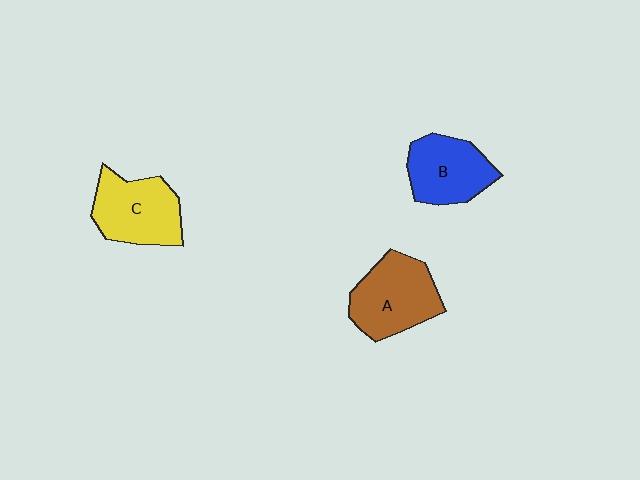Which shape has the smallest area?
Shape B (blue).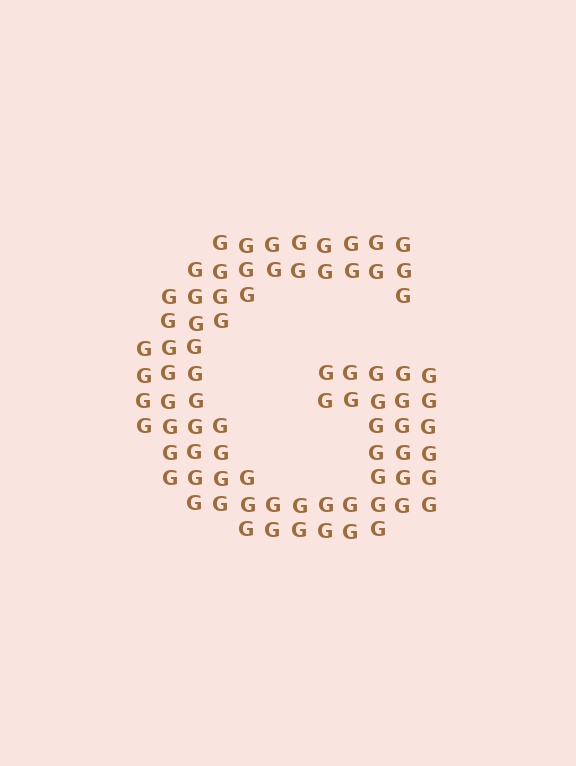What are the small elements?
The small elements are letter G's.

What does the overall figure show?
The overall figure shows the letter G.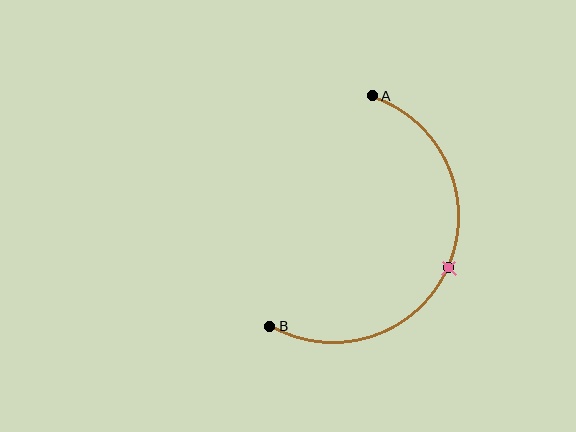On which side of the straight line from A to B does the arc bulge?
The arc bulges to the right of the straight line connecting A and B.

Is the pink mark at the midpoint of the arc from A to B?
Yes. The pink mark lies on the arc at equal arc-length from both A and B — it is the arc midpoint.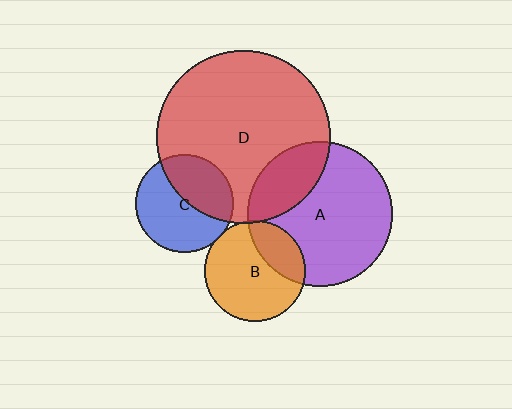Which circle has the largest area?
Circle D (red).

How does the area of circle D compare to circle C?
Approximately 3.1 times.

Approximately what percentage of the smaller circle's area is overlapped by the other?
Approximately 25%.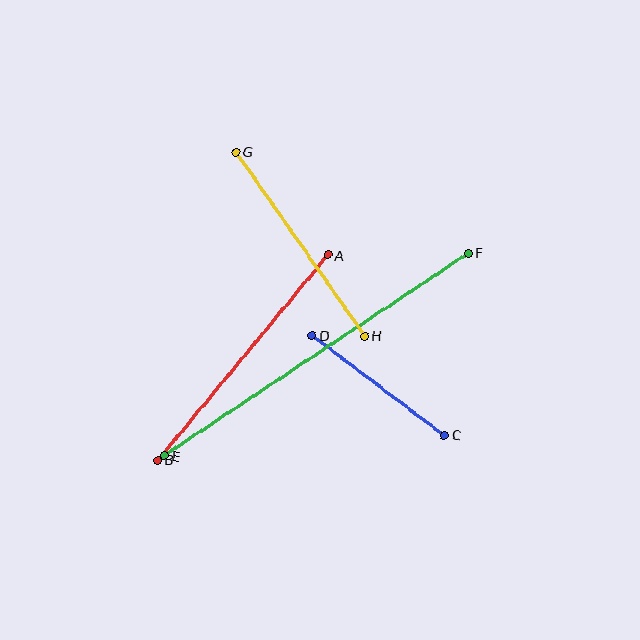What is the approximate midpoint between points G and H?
The midpoint is at approximately (300, 244) pixels.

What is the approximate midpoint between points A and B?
The midpoint is at approximately (243, 357) pixels.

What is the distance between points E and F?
The distance is approximately 365 pixels.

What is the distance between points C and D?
The distance is approximately 165 pixels.